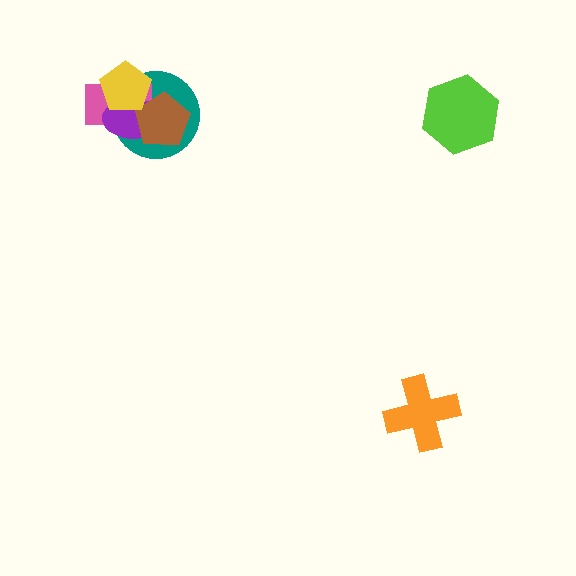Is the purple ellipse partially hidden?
Yes, it is partially covered by another shape.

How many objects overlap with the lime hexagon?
0 objects overlap with the lime hexagon.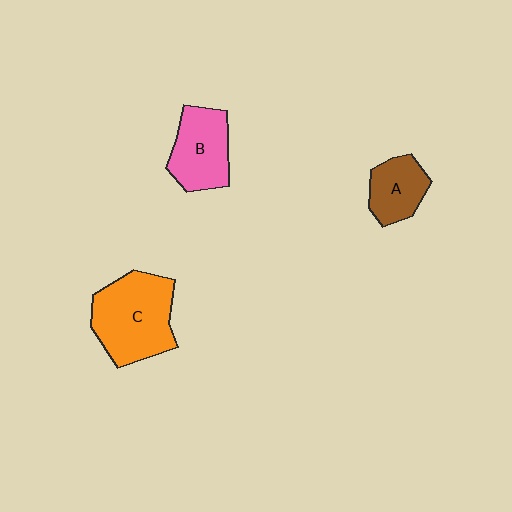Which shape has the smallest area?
Shape A (brown).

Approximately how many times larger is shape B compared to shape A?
Approximately 1.4 times.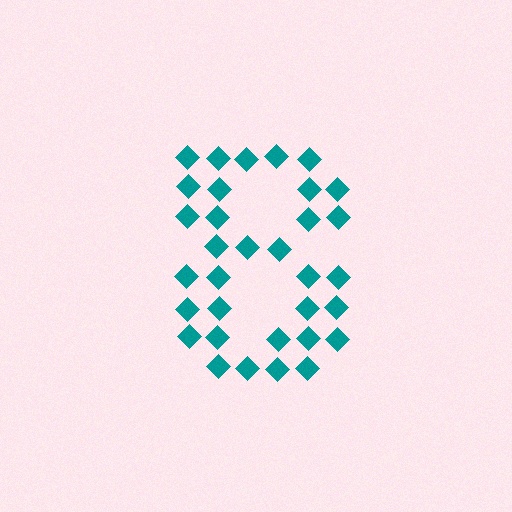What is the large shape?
The large shape is the digit 8.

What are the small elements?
The small elements are diamonds.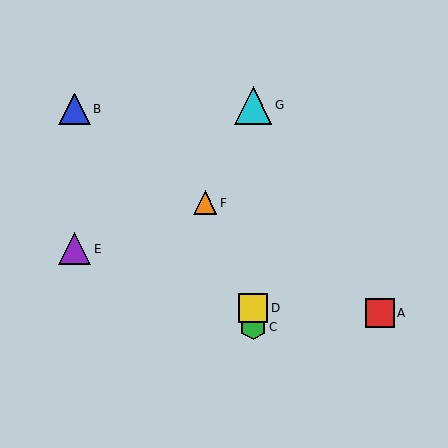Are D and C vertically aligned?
Yes, both are at x≈253.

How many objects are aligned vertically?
3 objects (C, D, G) are aligned vertically.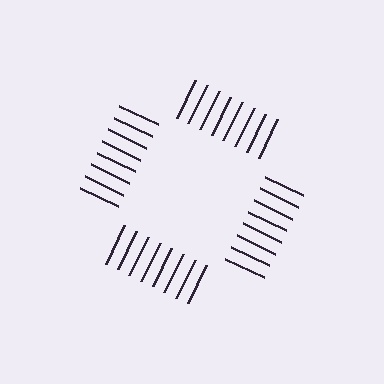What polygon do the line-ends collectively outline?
An illusory square — the line segments terminate on its edges but no continuous stroke is drawn.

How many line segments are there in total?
32 — 8 along each of the 4 edges.